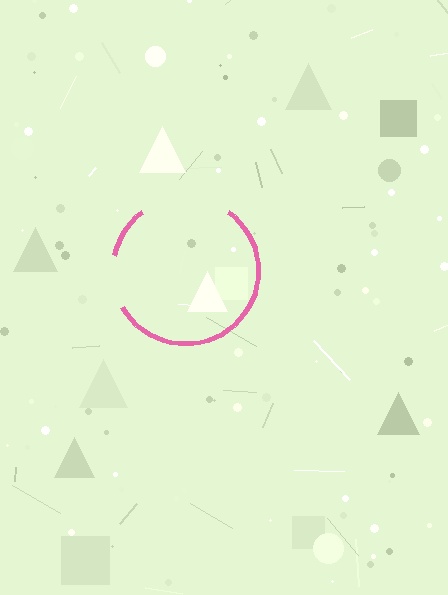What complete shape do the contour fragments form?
The contour fragments form a circle.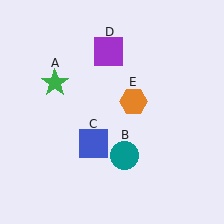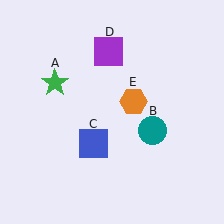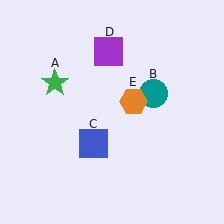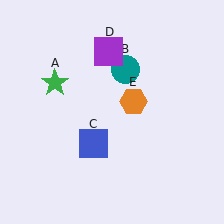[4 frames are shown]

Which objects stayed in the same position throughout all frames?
Green star (object A) and blue square (object C) and purple square (object D) and orange hexagon (object E) remained stationary.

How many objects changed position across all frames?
1 object changed position: teal circle (object B).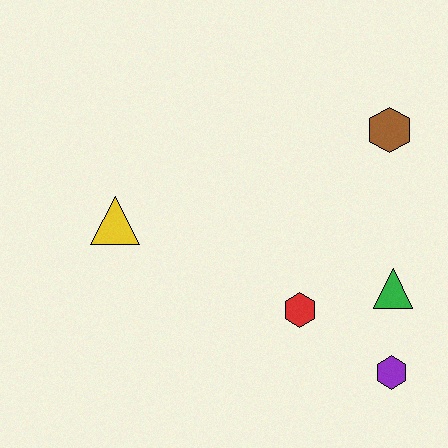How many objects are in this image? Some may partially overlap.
There are 5 objects.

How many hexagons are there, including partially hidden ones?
There are 3 hexagons.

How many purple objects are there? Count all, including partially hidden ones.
There is 1 purple object.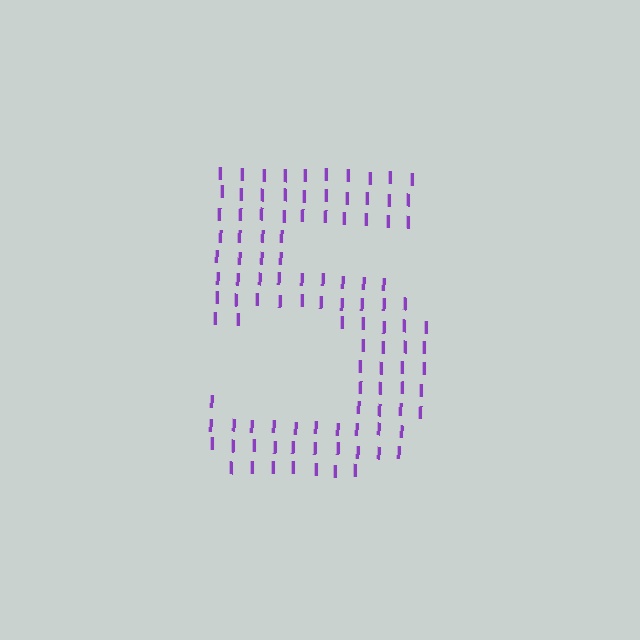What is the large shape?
The large shape is the digit 5.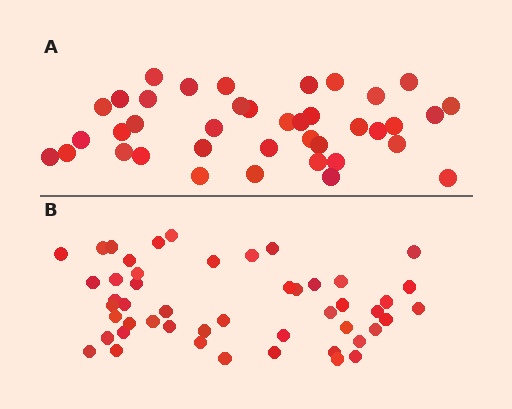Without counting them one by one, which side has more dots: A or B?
Region B (the bottom region) has more dots.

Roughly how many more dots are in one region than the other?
Region B has roughly 10 or so more dots than region A.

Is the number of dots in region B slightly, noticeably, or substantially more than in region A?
Region B has noticeably more, but not dramatically so. The ratio is roughly 1.3 to 1.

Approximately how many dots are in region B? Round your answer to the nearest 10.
About 50 dots. (The exact count is 49, which rounds to 50.)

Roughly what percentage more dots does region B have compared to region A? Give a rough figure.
About 25% more.